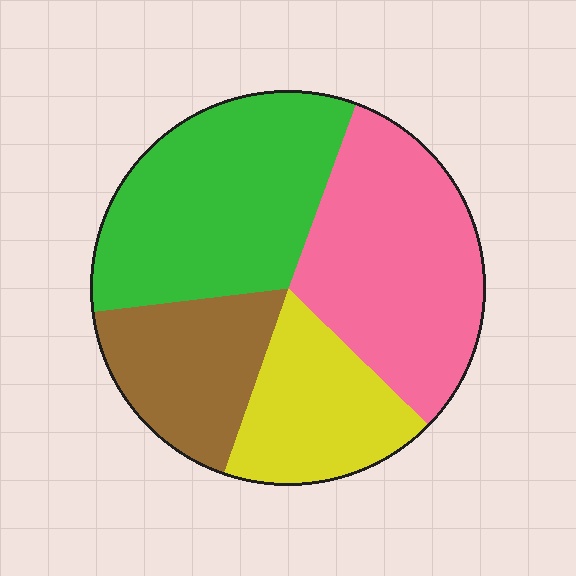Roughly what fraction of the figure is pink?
Pink takes up between a sixth and a third of the figure.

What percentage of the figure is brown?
Brown takes up less than a quarter of the figure.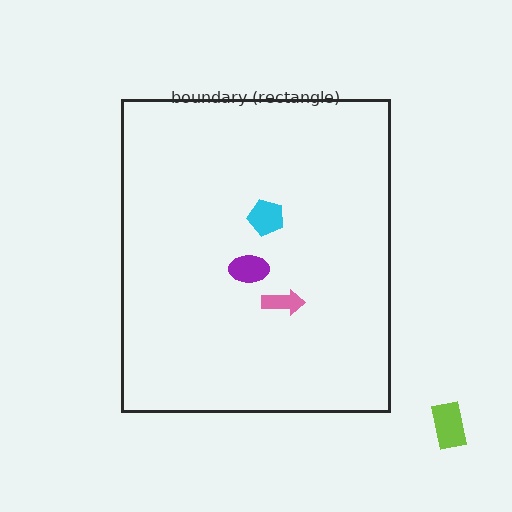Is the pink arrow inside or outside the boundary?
Inside.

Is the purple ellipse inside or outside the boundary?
Inside.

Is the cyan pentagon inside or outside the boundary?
Inside.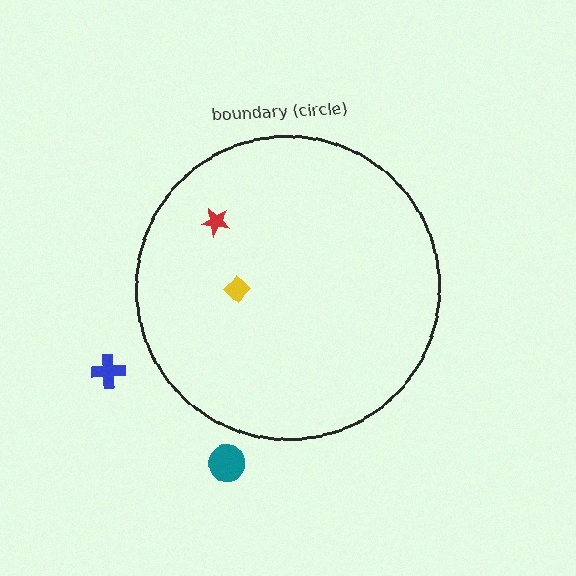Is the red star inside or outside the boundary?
Inside.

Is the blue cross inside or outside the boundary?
Outside.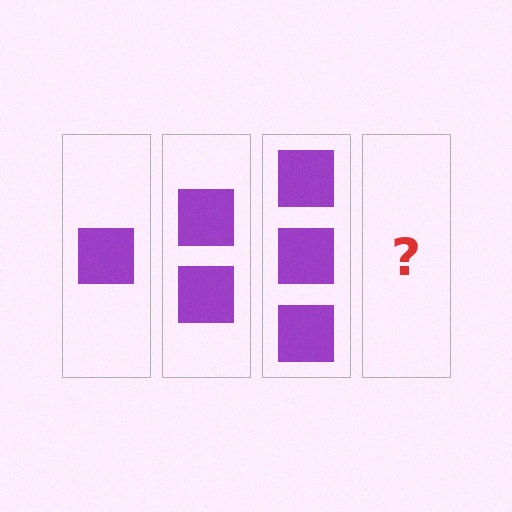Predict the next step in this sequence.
The next step is 4 squares.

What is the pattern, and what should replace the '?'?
The pattern is that each step adds one more square. The '?' should be 4 squares.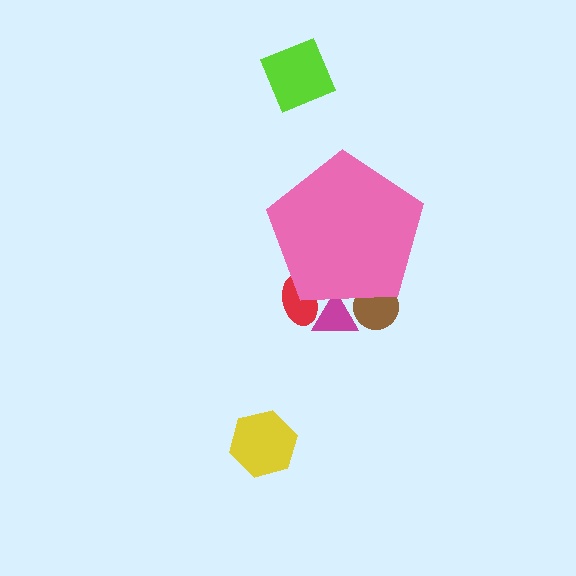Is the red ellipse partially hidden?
Yes, the red ellipse is partially hidden behind the pink pentagon.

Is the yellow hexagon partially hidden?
No, the yellow hexagon is fully visible.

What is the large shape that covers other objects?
A pink pentagon.